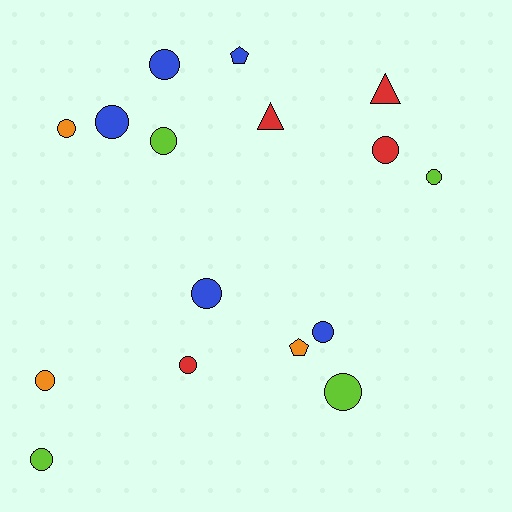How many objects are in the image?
There are 16 objects.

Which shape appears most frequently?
Circle, with 12 objects.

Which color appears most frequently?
Blue, with 5 objects.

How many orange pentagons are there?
There is 1 orange pentagon.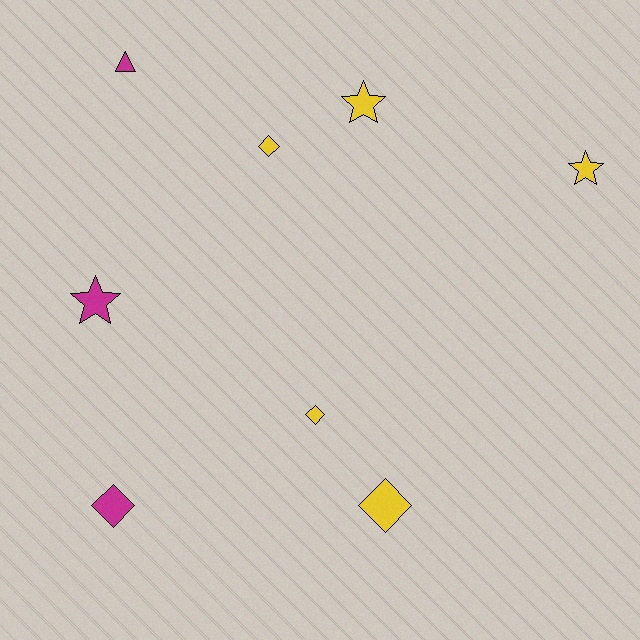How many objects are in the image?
There are 8 objects.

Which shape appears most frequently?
Diamond, with 4 objects.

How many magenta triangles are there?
There is 1 magenta triangle.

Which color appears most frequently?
Yellow, with 5 objects.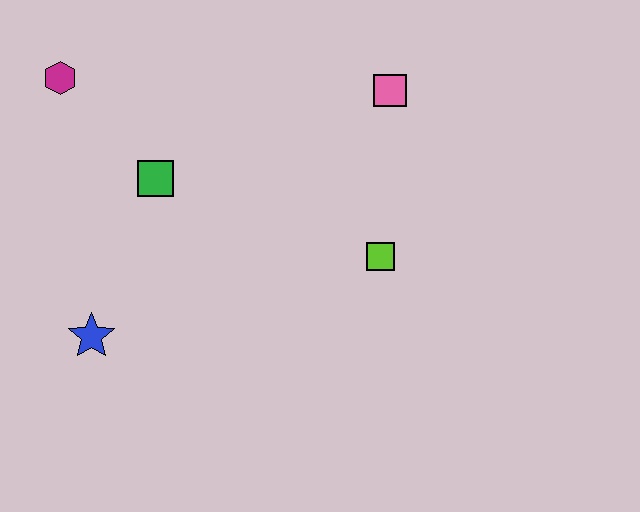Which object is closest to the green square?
The magenta hexagon is closest to the green square.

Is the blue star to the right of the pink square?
No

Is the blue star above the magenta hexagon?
No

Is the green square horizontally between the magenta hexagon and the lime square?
Yes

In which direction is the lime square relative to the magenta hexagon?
The lime square is to the right of the magenta hexagon.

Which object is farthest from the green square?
The pink square is farthest from the green square.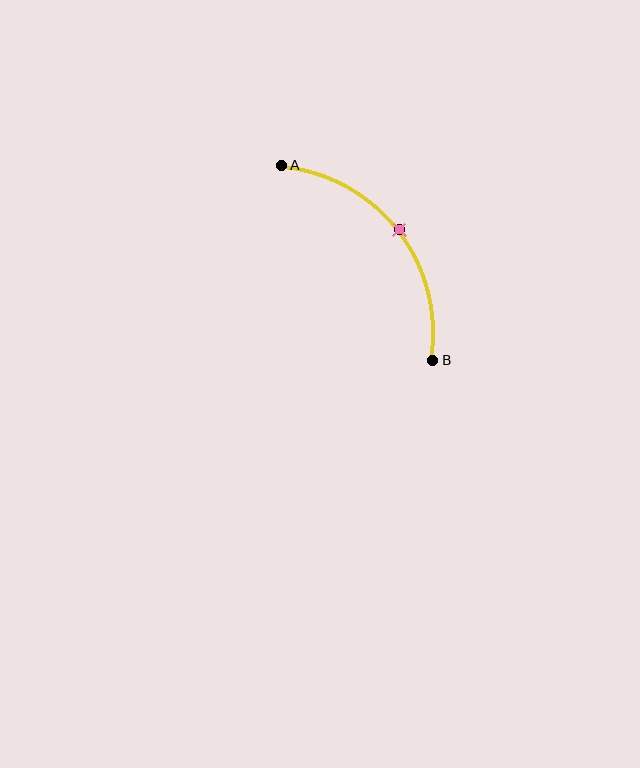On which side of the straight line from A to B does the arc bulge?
The arc bulges above and to the right of the straight line connecting A and B.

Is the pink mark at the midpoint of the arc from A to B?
Yes. The pink mark lies on the arc at equal arc-length from both A and B — it is the arc midpoint.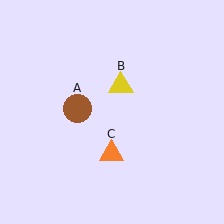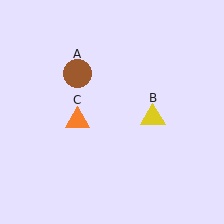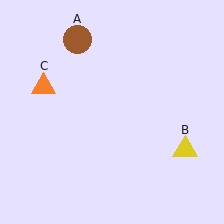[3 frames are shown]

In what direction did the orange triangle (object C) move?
The orange triangle (object C) moved up and to the left.